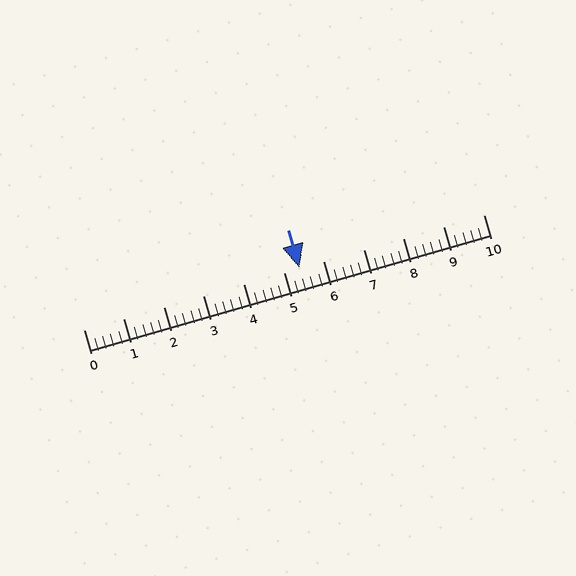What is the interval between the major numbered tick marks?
The major tick marks are spaced 1 units apart.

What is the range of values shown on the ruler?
The ruler shows values from 0 to 10.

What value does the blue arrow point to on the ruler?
The blue arrow points to approximately 5.4.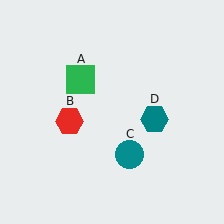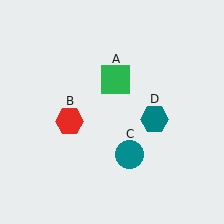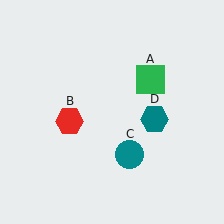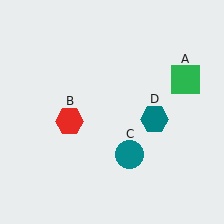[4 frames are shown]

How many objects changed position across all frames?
1 object changed position: green square (object A).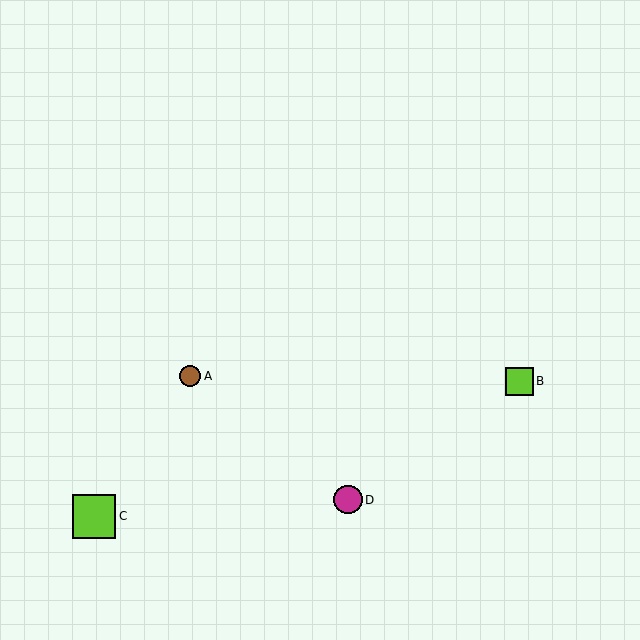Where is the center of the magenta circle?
The center of the magenta circle is at (348, 500).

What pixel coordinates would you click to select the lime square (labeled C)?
Click at (94, 516) to select the lime square C.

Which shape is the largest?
The lime square (labeled C) is the largest.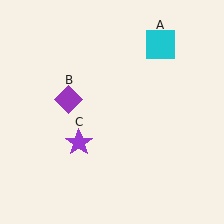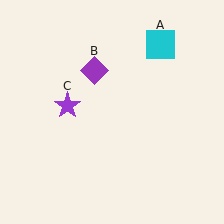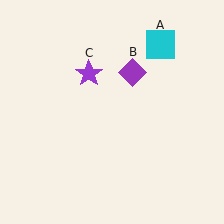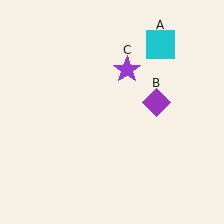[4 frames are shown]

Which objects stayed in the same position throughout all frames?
Cyan square (object A) remained stationary.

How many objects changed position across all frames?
2 objects changed position: purple diamond (object B), purple star (object C).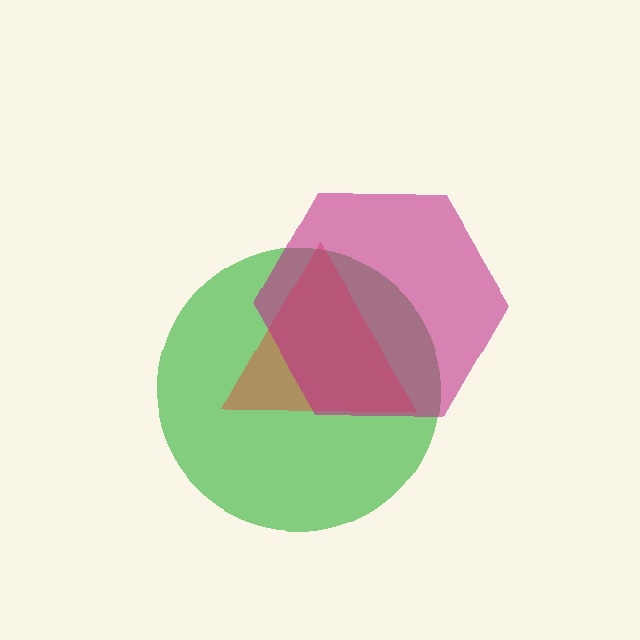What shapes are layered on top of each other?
The layered shapes are: a green circle, a red triangle, a magenta hexagon.